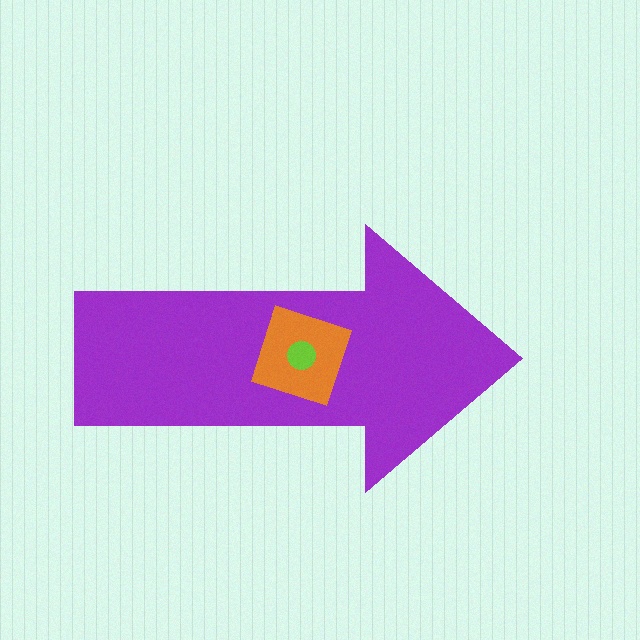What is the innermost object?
The lime circle.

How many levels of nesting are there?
3.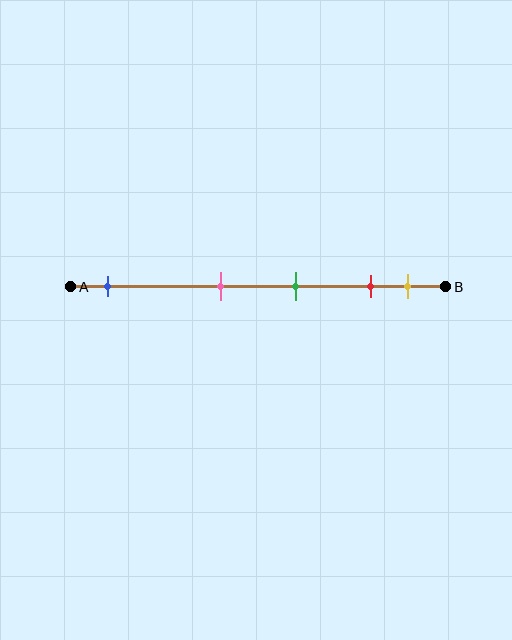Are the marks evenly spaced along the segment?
No, the marks are not evenly spaced.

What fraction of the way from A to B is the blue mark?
The blue mark is approximately 10% (0.1) of the way from A to B.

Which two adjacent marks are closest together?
The red and yellow marks are the closest adjacent pair.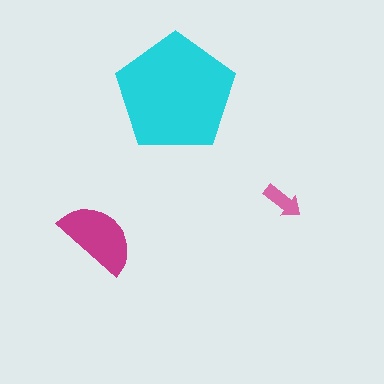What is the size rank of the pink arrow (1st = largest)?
3rd.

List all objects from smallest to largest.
The pink arrow, the magenta semicircle, the cyan pentagon.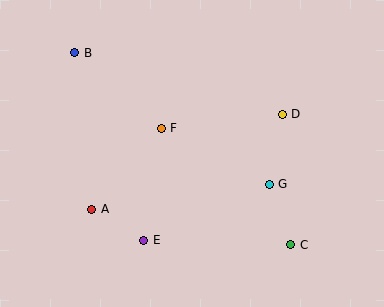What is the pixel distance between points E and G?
The distance between E and G is 137 pixels.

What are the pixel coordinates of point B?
Point B is at (75, 53).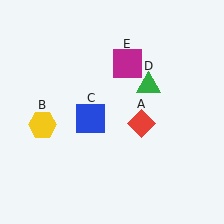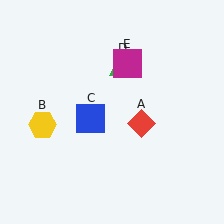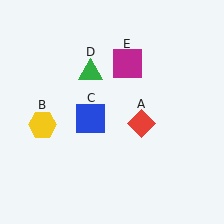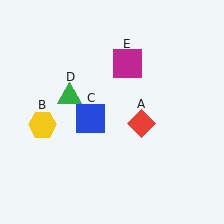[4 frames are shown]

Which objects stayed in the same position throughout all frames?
Red diamond (object A) and yellow hexagon (object B) and blue square (object C) and magenta square (object E) remained stationary.